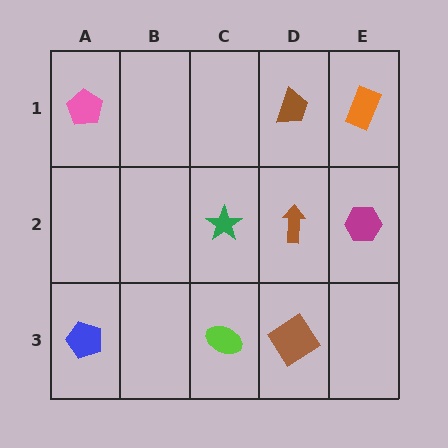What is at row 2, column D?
A brown arrow.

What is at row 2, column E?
A magenta hexagon.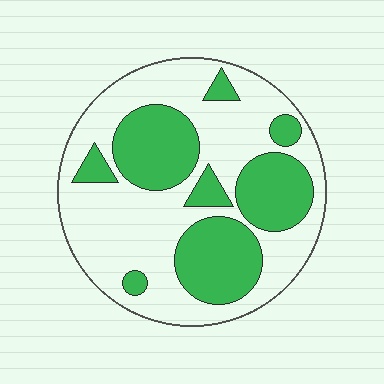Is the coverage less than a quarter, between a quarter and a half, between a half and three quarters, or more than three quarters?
Between a quarter and a half.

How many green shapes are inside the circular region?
8.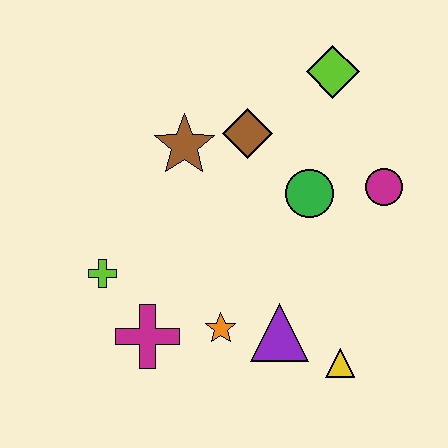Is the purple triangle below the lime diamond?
Yes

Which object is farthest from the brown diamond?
The yellow triangle is farthest from the brown diamond.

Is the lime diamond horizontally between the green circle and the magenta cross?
No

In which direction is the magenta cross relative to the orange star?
The magenta cross is to the left of the orange star.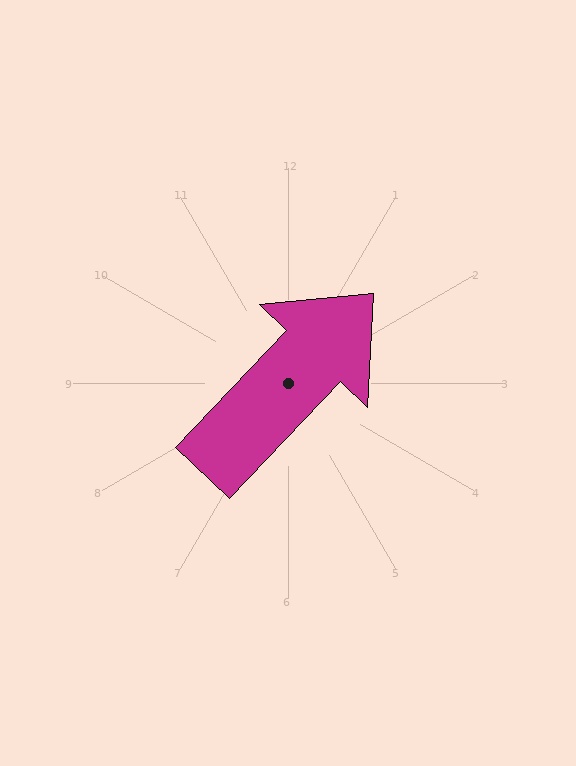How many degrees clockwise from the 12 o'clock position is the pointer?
Approximately 43 degrees.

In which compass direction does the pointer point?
Northeast.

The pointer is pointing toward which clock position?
Roughly 1 o'clock.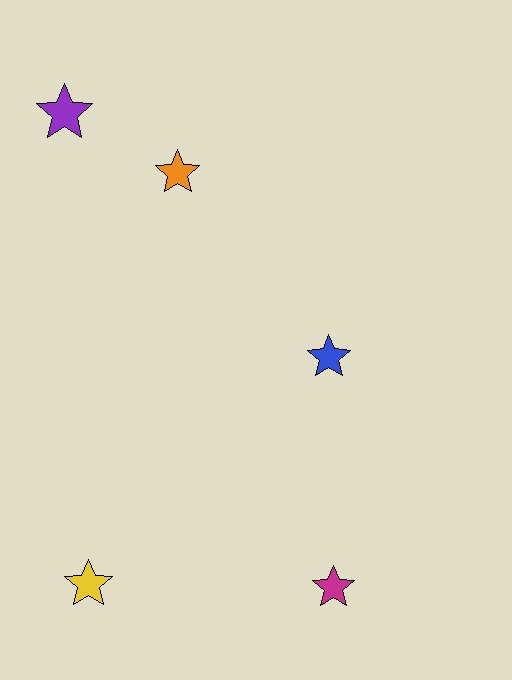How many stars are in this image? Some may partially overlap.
There are 5 stars.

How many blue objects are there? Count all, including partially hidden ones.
There is 1 blue object.